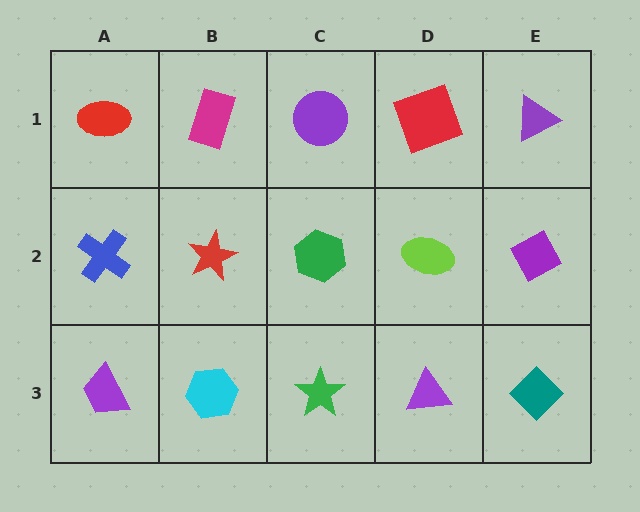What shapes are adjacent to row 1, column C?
A green hexagon (row 2, column C), a magenta rectangle (row 1, column B), a red square (row 1, column D).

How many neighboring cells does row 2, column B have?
4.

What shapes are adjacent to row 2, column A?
A red ellipse (row 1, column A), a purple trapezoid (row 3, column A), a red star (row 2, column B).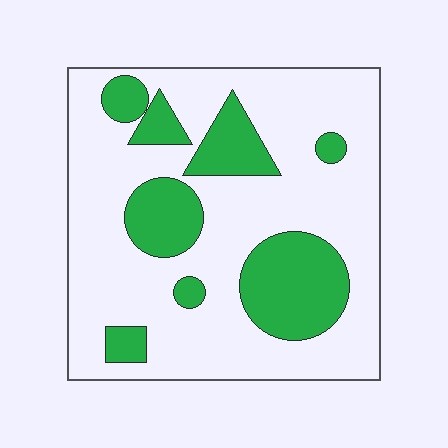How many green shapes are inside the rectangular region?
8.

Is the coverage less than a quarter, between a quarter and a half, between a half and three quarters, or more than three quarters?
Between a quarter and a half.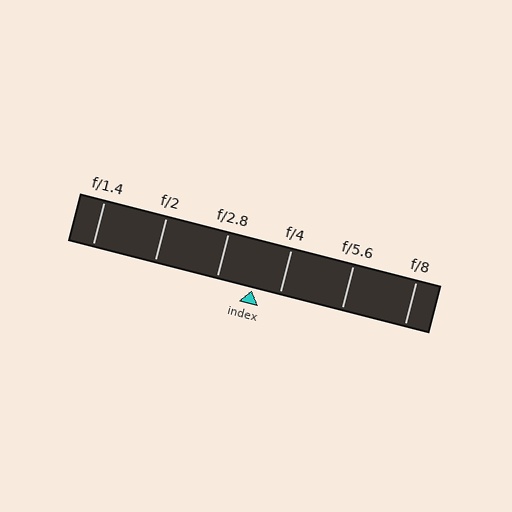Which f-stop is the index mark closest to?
The index mark is closest to f/4.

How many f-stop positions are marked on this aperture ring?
There are 6 f-stop positions marked.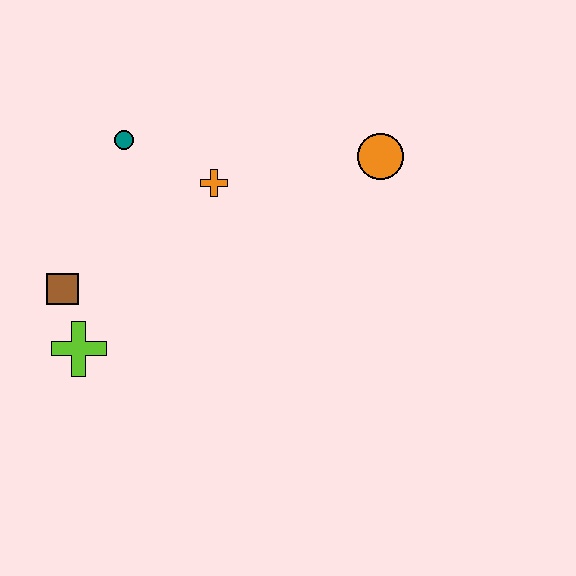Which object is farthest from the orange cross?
The lime cross is farthest from the orange cross.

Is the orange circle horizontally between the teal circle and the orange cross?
No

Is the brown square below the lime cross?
No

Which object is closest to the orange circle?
The orange cross is closest to the orange circle.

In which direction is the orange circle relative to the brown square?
The orange circle is to the right of the brown square.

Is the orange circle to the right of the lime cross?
Yes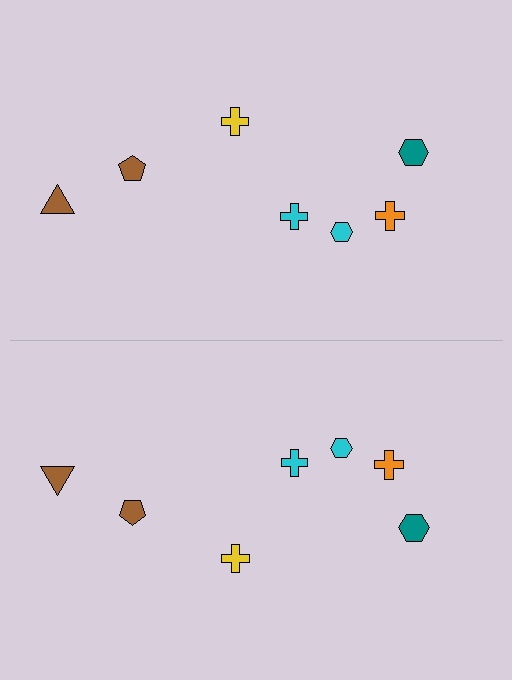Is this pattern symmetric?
Yes, this pattern has bilateral (reflection) symmetry.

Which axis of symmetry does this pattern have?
The pattern has a horizontal axis of symmetry running through the center of the image.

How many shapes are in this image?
There are 14 shapes in this image.